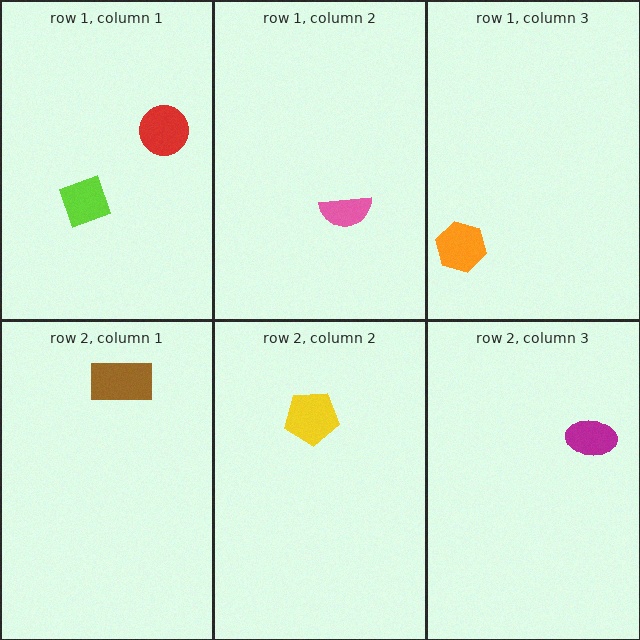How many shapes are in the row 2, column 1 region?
1.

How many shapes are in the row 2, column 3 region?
1.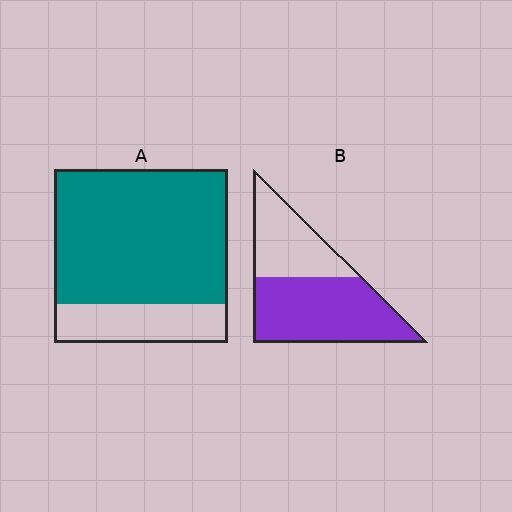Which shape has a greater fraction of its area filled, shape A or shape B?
Shape A.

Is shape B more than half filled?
Yes.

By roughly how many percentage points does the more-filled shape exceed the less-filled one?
By roughly 15 percentage points (A over B).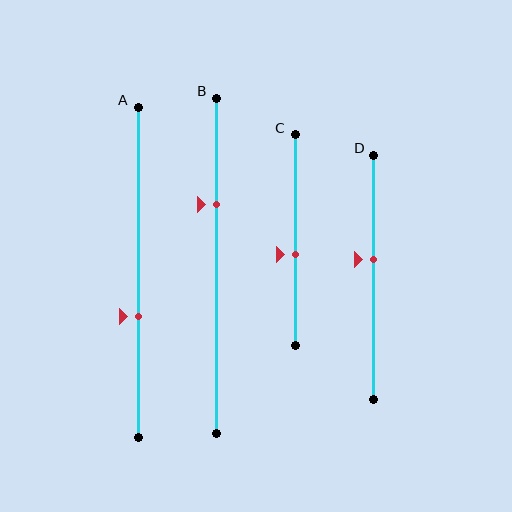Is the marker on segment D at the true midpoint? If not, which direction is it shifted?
No, the marker on segment D is shifted upward by about 7% of the segment length.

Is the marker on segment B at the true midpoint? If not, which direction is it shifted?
No, the marker on segment B is shifted upward by about 18% of the segment length.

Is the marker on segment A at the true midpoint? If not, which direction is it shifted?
No, the marker on segment A is shifted downward by about 13% of the segment length.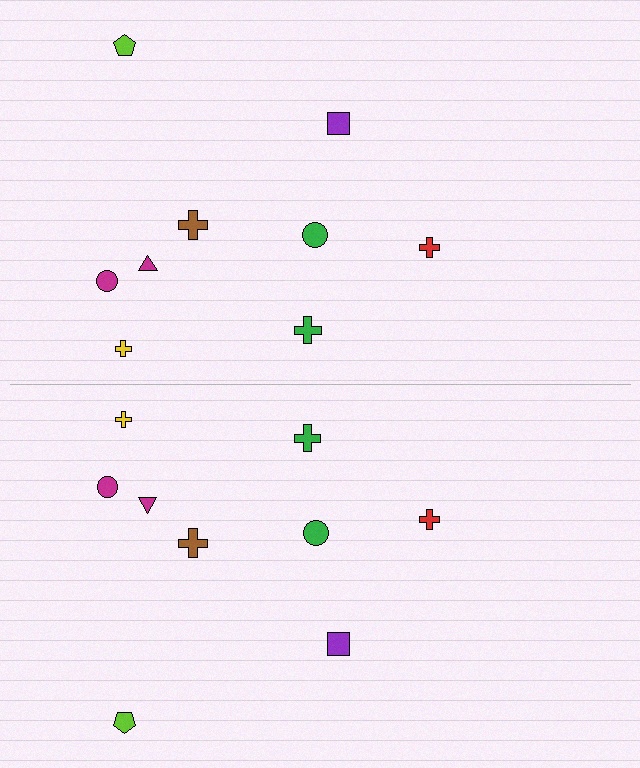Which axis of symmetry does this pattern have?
The pattern has a horizontal axis of symmetry running through the center of the image.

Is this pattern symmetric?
Yes, this pattern has bilateral (reflection) symmetry.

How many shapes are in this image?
There are 18 shapes in this image.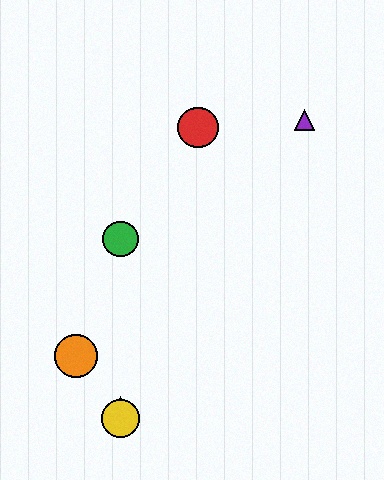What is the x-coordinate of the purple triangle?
The purple triangle is at x≈304.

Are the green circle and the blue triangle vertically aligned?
Yes, both are at x≈121.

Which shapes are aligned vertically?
The blue triangle, the green circle, the yellow circle are aligned vertically.